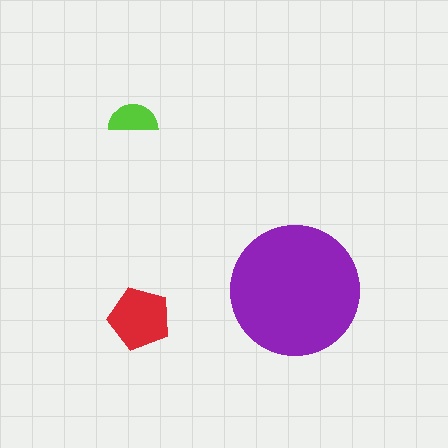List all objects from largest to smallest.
The purple circle, the red pentagon, the lime semicircle.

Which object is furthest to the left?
The lime semicircle is leftmost.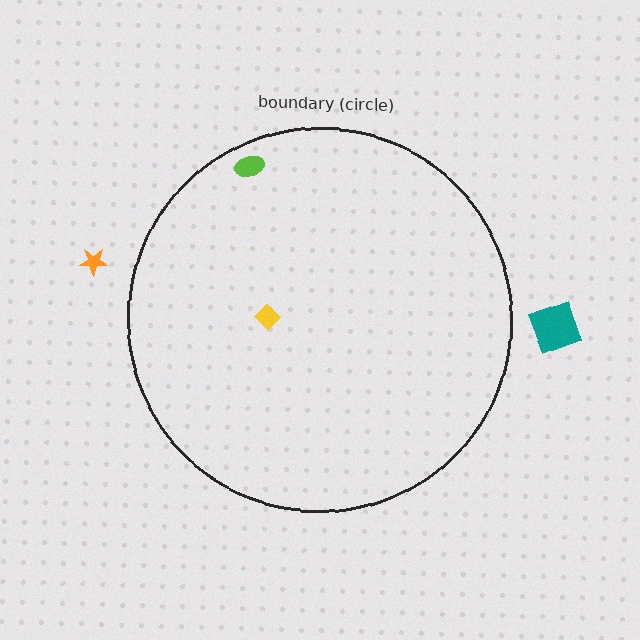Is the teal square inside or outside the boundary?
Outside.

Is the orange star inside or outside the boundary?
Outside.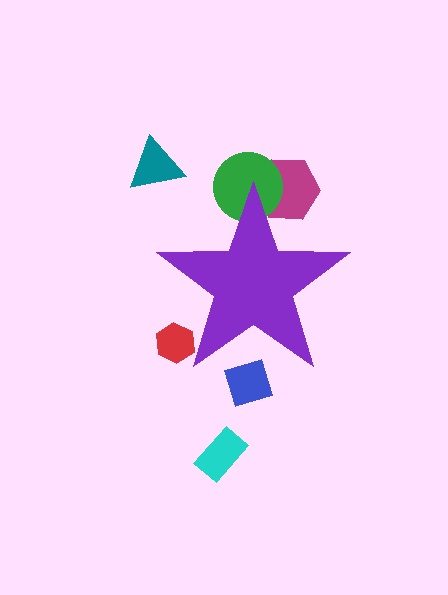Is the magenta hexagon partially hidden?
Yes, the magenta hexagon is partially hidden behind the purple star.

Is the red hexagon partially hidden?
Yes, the red hexagon is partially hidden behind the purple star.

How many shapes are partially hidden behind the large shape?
4 shapes are partially hidden.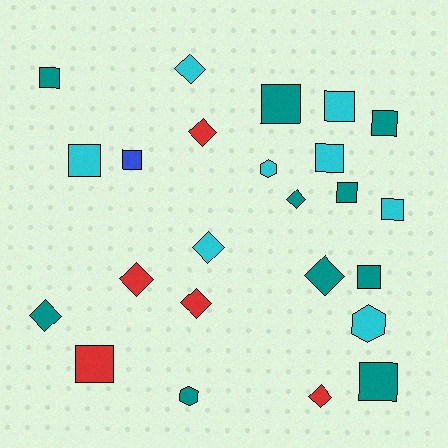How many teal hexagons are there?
There is 1 teal hexagon.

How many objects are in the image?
There are 24 objects.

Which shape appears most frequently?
Square, with 12 objects.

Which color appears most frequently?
Teal, with 10 objects.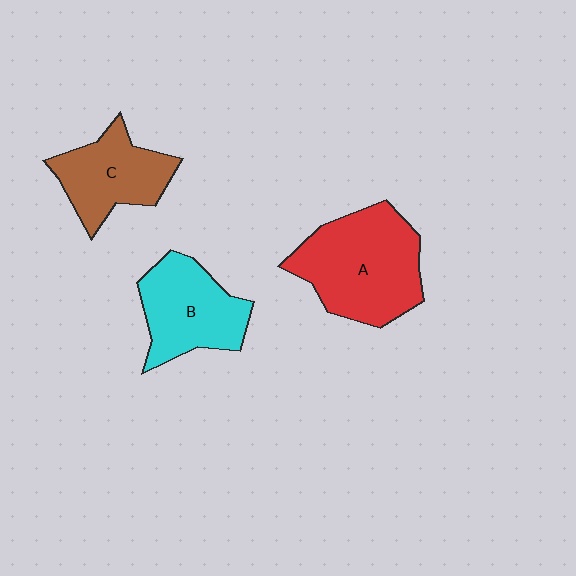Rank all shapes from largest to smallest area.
From largest to smallest: A (red), B (cyan), C (brown).